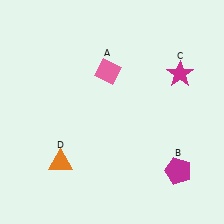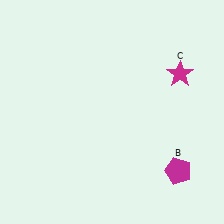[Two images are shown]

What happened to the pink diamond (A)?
The pink diamond (A) was removed in Image 2. It was in the top-left area of Image 1.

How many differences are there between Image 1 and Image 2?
There are 2 differences between the two images.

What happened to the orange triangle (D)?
The orange triangle (D) was removed in Image 2. It was in the bottom-left area of Image 1.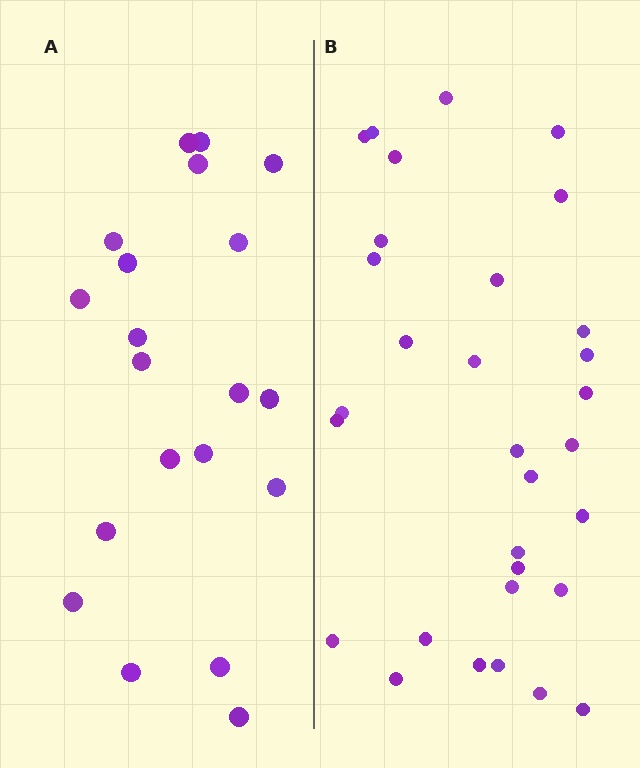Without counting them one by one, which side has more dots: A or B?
Region B (the right region) has more dots.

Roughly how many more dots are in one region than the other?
Region B has roughly 12 or so more dots than region A.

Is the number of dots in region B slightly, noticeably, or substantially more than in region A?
Region B has substantially more. The ratio is roughly 1.6 to 1.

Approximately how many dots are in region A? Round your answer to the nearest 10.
About 20 dots.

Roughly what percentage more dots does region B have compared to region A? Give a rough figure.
About 55% more.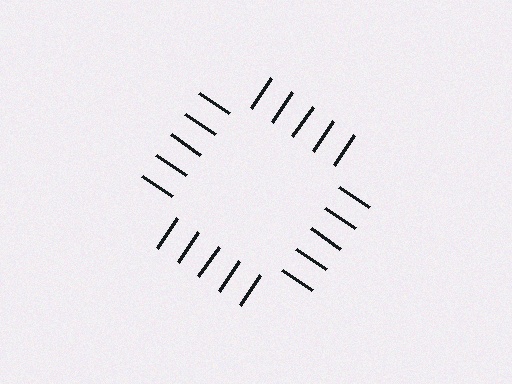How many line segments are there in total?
20 — 5 along each of the 4 edges.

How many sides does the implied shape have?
4 sides — the line-ends trace a square.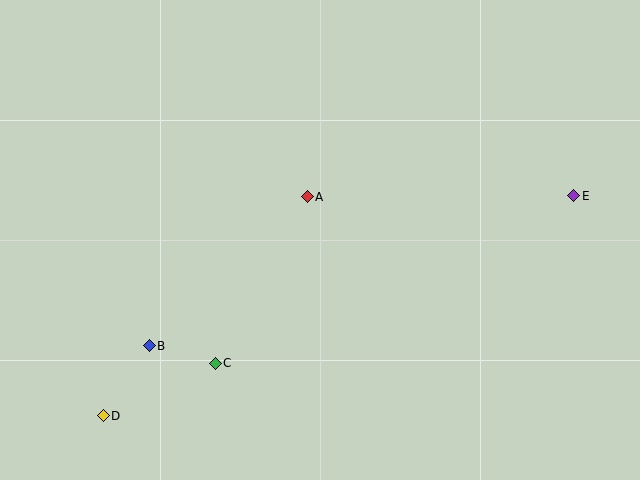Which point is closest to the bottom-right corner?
Point E is closest to the bottom-right corner.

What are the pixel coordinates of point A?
Point A is at (307, 197).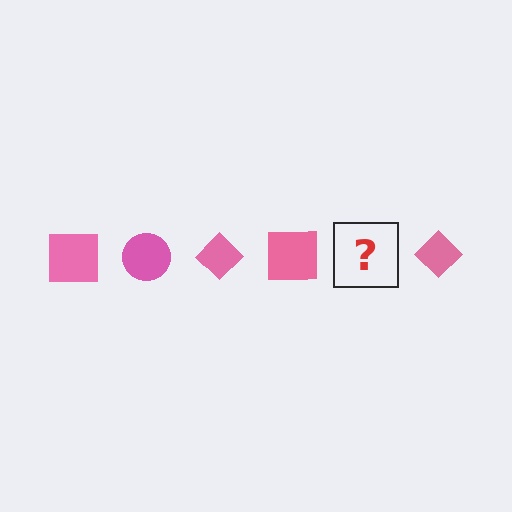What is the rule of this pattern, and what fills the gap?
The rule is that the pattern cycles through square, circle, diamond shapes in pink. The gap should be filled with a pink circle.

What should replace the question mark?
The question mark should be replaced with a pink circle.